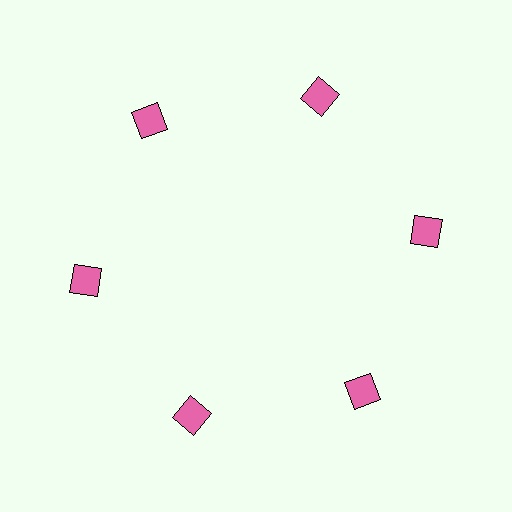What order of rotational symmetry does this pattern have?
This pattern has 6-fold rotational symmetry.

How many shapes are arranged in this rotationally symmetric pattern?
There are 6 shapes, arranged in 6 groups of 1.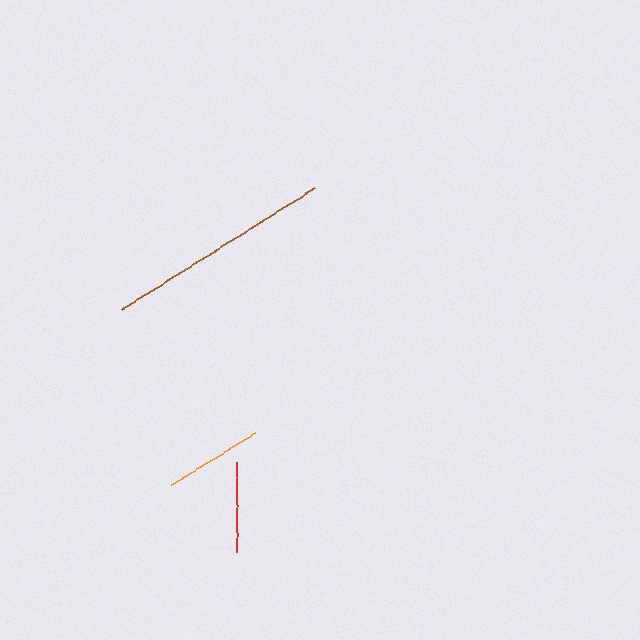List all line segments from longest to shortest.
From longest to shortest: brown, orange, red.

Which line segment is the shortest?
The red line is the shortest at approximately 90 pixels.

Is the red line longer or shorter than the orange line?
The orange line is longer than the red line.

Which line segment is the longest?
The brown line is the longest at approximately 229 pixels.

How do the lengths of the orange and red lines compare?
The orange and red lines are approximately the same length.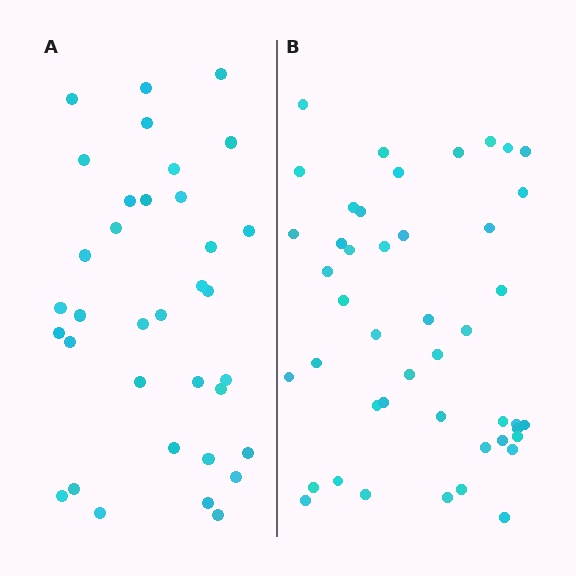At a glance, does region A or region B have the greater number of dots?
Region B (the right region) has more dots.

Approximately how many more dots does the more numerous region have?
Region B has roughly 10 or so more dots than region A.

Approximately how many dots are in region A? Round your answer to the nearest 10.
About 40 dots. (The exact count is 35, which rounds to 40.)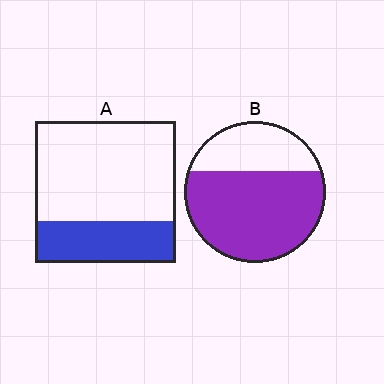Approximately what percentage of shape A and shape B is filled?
A is approximately 30% and B is approximately 70%.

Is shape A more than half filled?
No.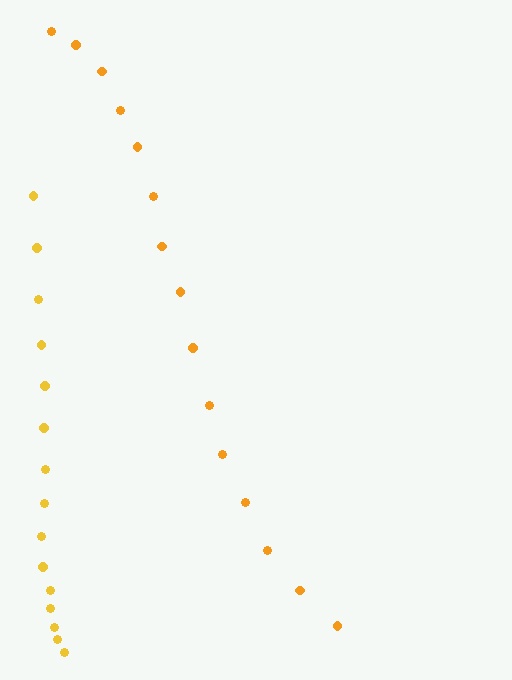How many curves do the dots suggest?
There are 2 distinct paths.